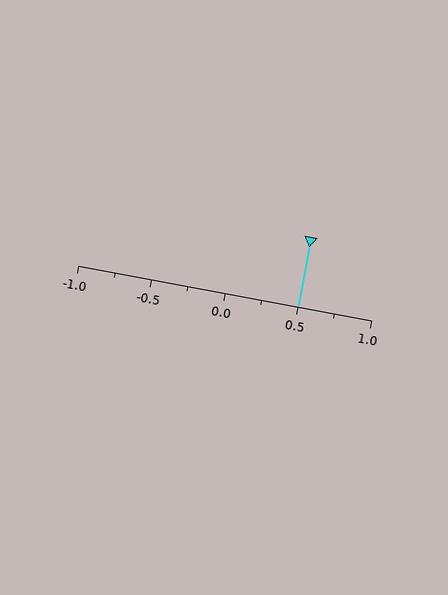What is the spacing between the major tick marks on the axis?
The major ticks are spaced 0.5 apart.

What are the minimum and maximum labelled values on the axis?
The axis runs from -1.0 to 1.0.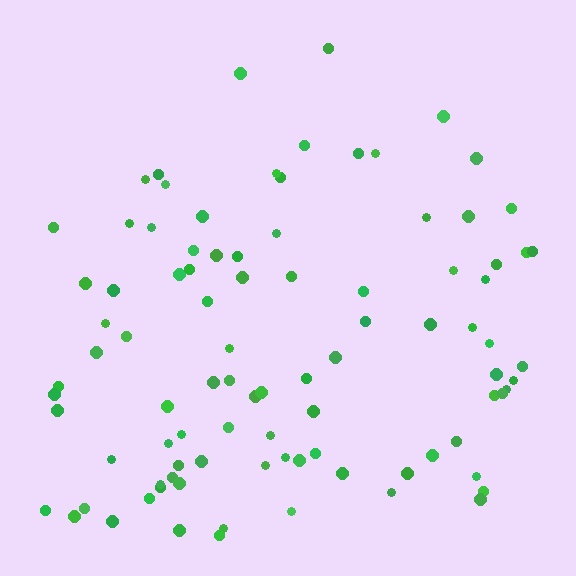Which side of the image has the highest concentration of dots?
The bottom.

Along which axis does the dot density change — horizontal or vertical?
Vertical.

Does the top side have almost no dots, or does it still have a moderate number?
Still a moderate number, just noticeably fewer than the bottom.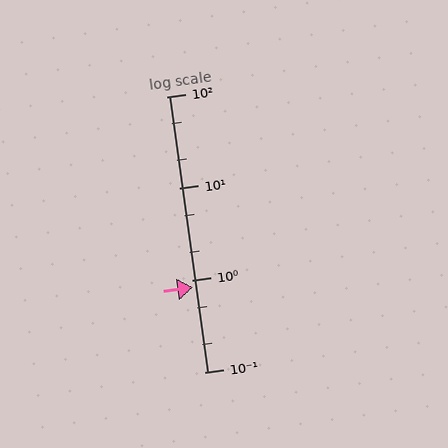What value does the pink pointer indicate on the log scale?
The pointer indicates approximately 0.84.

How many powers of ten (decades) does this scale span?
The scale spans 3 decades, from 0.1 to 100.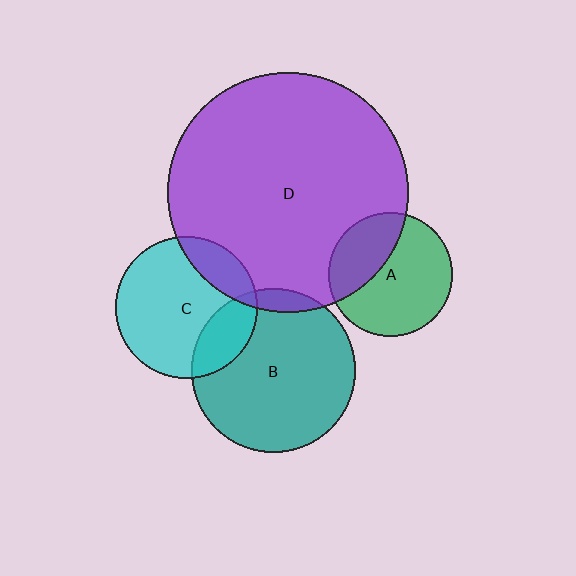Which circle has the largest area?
Circle D (purple).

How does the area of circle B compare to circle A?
Approximately 1.7 times.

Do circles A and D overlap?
Yes.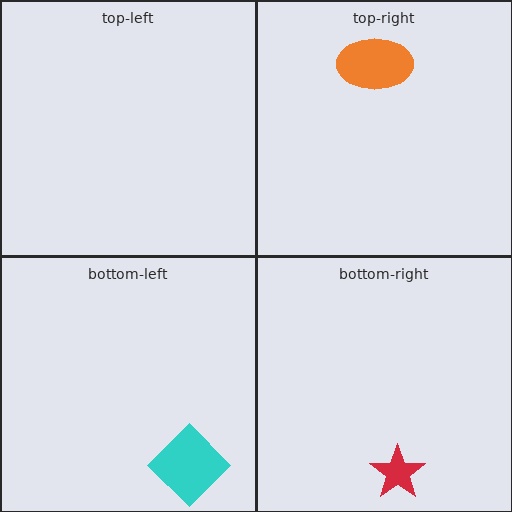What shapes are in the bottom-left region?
The cyan diamond.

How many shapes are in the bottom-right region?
1.